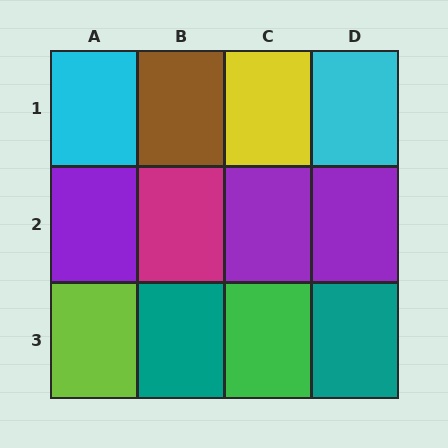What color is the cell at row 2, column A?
Purple.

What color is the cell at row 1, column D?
Cyan.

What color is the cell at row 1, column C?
Yellow.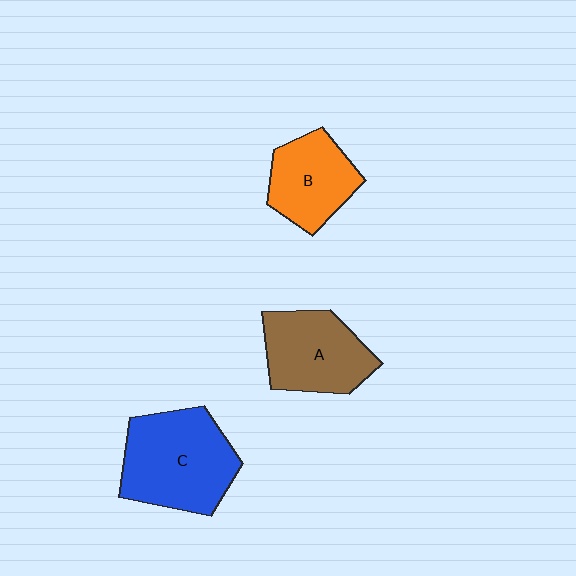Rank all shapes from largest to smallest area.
From largest to smallest: C (blue), A (brown), B (orange).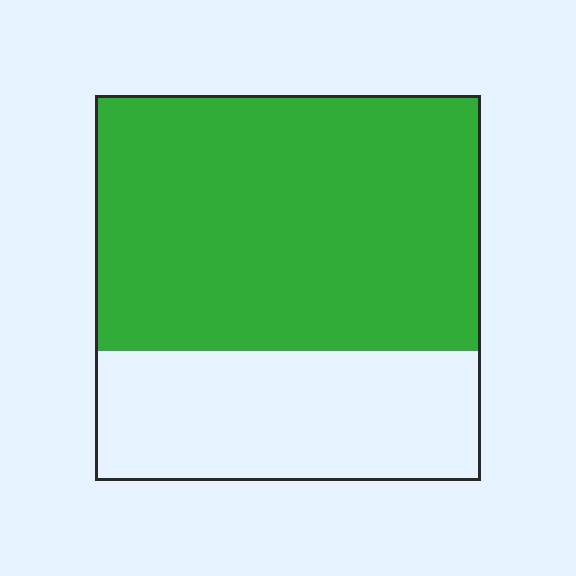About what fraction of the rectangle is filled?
About two thirds (2/3).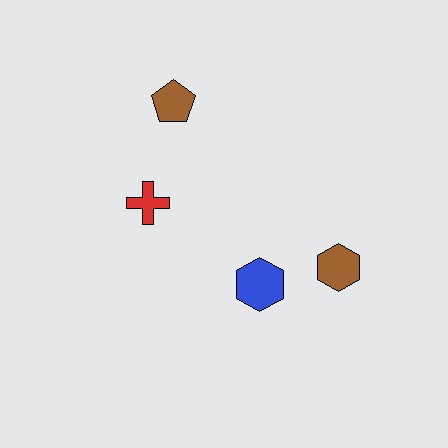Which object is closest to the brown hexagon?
The blue hexagon is closest to the brown hexagon.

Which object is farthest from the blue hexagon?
The brown pentagon is farthest from the blue hexagon.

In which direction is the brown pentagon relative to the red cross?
The brown pentagon is above the red cross.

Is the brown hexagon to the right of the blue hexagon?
Yes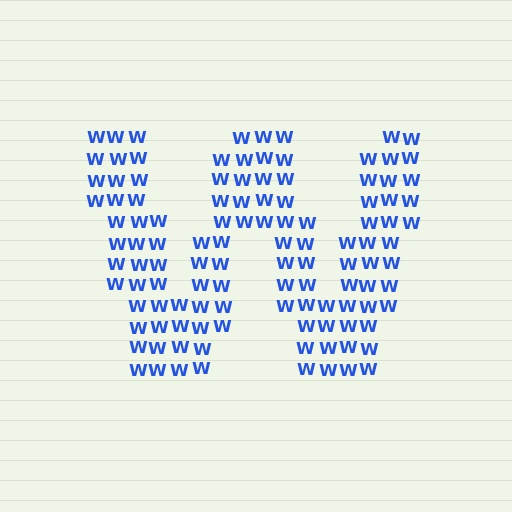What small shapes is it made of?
It is made of small letter W's.